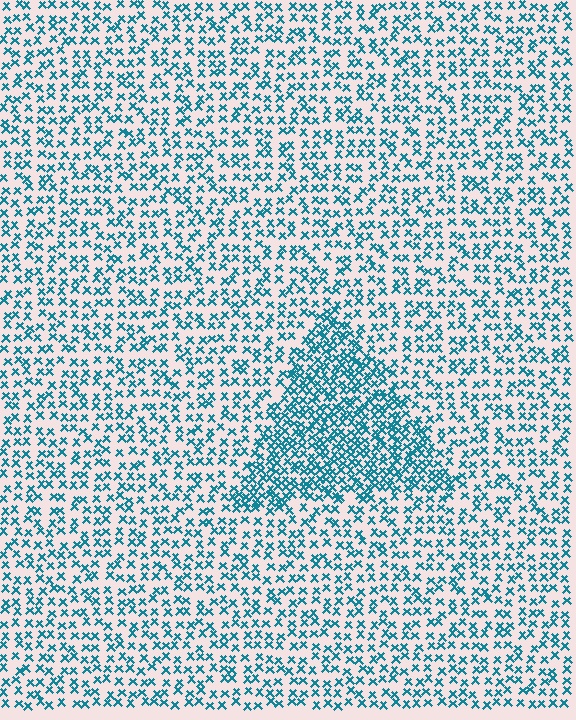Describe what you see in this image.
The image contains small teal elements arranged at two different densities. A triangle-shaped region is visible where the elements are more densely packed than the surrounding area.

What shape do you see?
I see a triangle.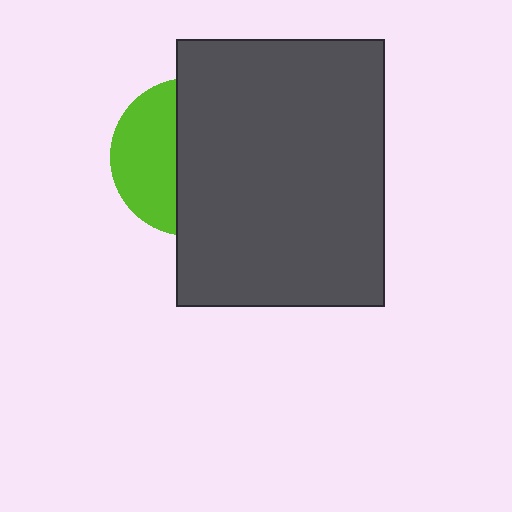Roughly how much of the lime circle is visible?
A small part of it is visible (roughly 39%).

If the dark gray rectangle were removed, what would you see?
You would see the complete lime circle.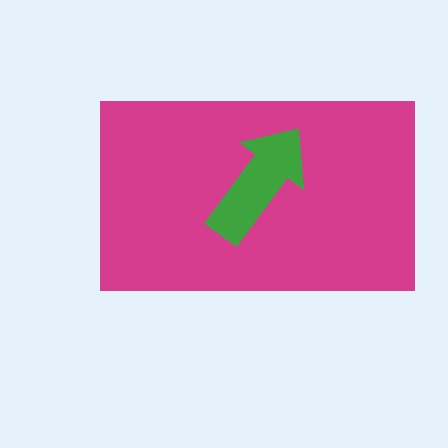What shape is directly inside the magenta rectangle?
The green arrow.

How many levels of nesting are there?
2.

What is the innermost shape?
The green arrow.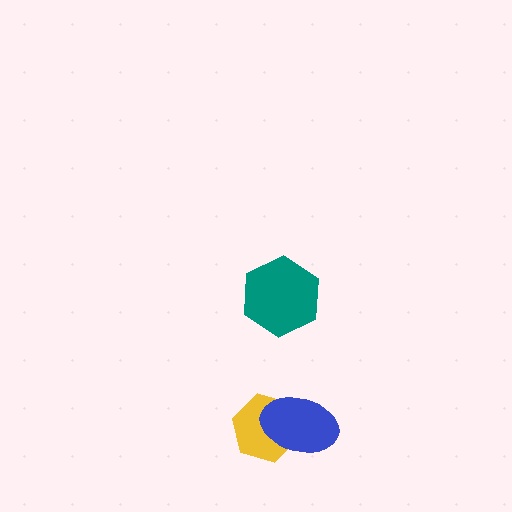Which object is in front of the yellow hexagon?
The blue ellipse is in front of the yellow hexagon.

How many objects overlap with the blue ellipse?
1 object overlaps with the blue ellipse.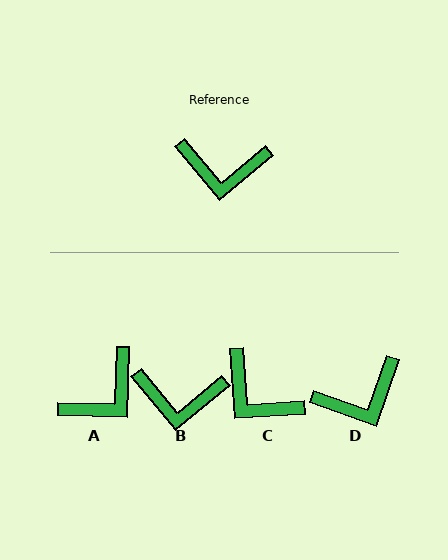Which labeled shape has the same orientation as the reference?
B.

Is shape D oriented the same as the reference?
No, it is off by about 31 degrees.